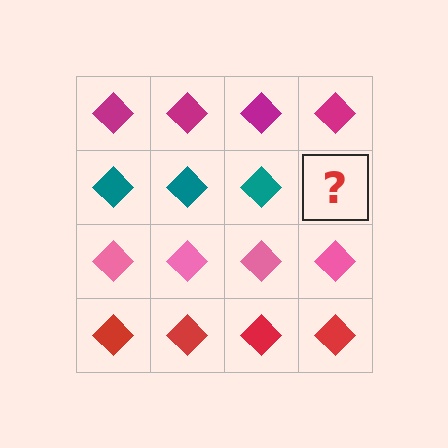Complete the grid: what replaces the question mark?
The question mark should be replaced with a teal diamond.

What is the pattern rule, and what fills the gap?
The rule is that each row has a consistent color. The gap should be filled with a teal diamond.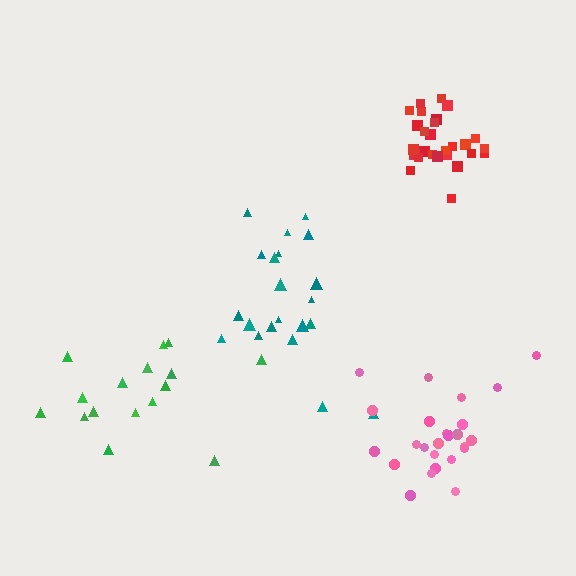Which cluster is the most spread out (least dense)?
Teal.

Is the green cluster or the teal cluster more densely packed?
Green.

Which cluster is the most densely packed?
Red.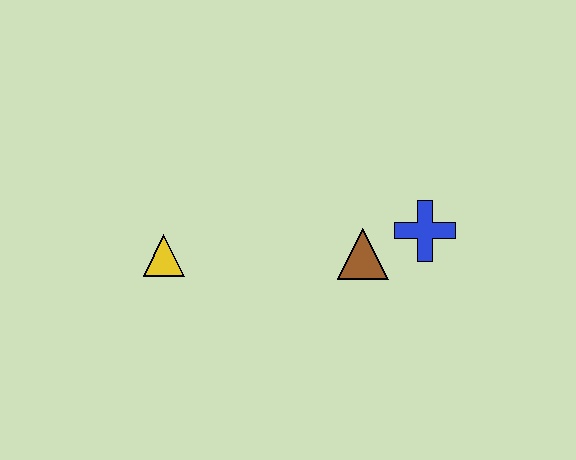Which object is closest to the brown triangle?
The blue cross is closest to the brown triangle.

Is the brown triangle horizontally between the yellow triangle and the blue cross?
Yes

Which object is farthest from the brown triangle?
The yellow triangle is farthest from the brown triangle.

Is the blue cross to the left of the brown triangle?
No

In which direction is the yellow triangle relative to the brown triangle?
The yellow triangle is to the left of the brown triangle.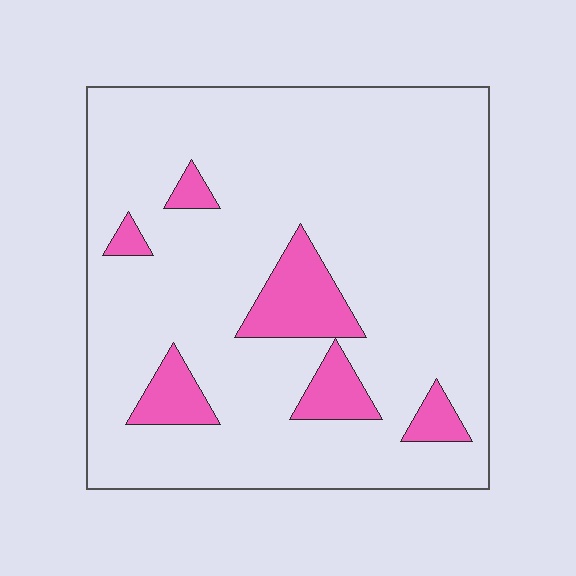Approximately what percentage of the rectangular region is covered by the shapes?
Approximately 15%.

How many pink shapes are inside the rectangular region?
6.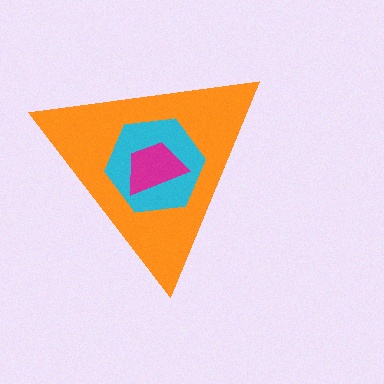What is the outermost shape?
The orange triangle.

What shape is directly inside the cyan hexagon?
The magenta trapezoid.